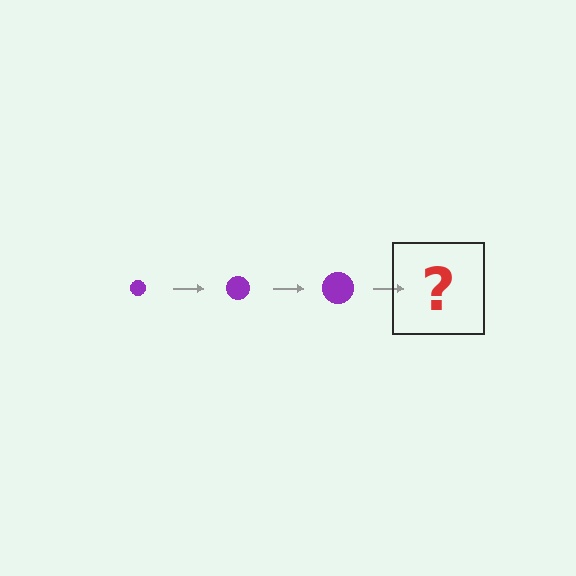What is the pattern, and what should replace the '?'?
The pattern is that the circle gets progressively larger each step. The '?' should be a purple circle, larger than the previous one.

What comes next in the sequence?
The next element should be a purple circle, larger than the previous one.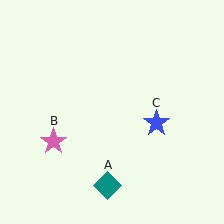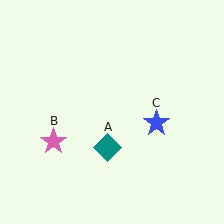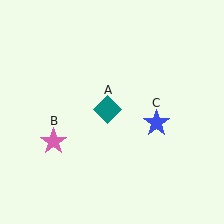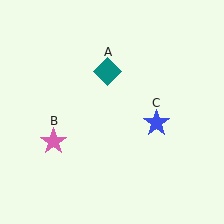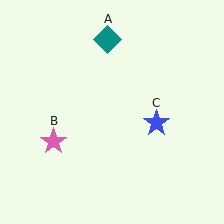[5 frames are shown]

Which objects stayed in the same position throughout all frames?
Pink star (object B) and blue star (object C) remained stationary.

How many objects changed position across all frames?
1 object changed position: teal diamond (object A).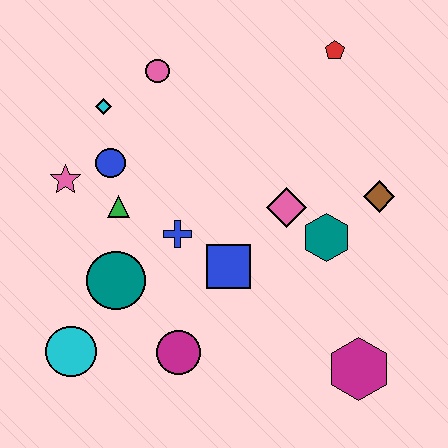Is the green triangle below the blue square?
No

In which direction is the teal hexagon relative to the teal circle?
The teal hexagon is to the right of the teal circle.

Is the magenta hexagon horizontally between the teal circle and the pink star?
No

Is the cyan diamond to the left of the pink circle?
Yes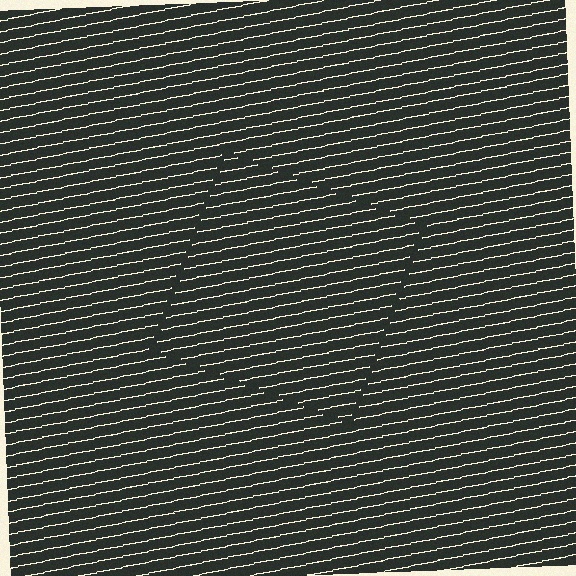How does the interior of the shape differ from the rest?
The interior of the shape contains the same grating, shifted by half a period — the contour is defined by the phase discontinuity where line-ends from the inner and outer gratings abut.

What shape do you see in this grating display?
An illusory square. The interior of the shape contains the same grating, shifted by half a period — the contour is defined by the phase discontinuity where line-ends from the inner and outer gratings abut.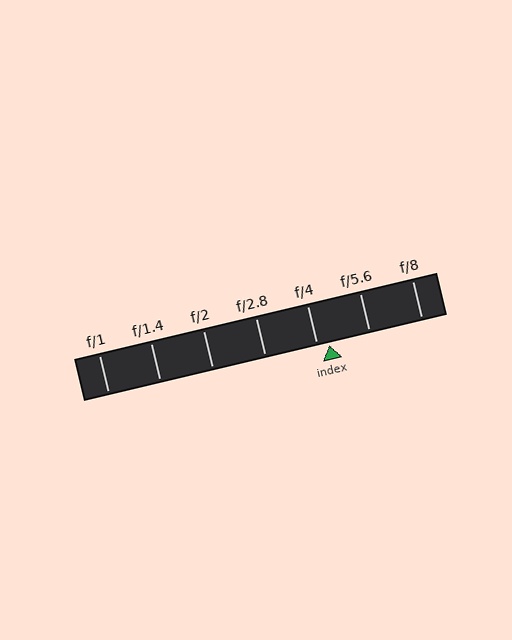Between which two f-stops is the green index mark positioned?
The index mark is between f/4 and f/5.6.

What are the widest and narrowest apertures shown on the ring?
The widest aperture shown is f/1 and the narrowest is f/8.